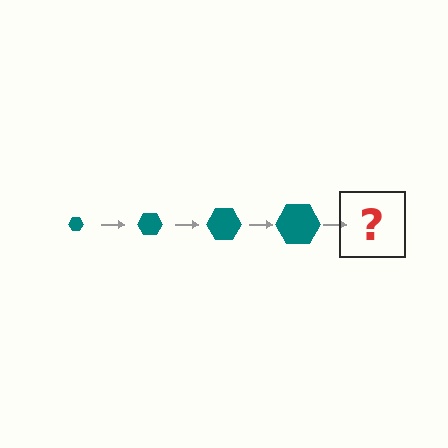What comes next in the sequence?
The next element should be a teal hexagon, larger than the previous one.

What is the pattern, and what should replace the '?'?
The pattern is that the hexagon gets progressively larger each step. The '?' should be a teal hexagon, larger than the previous one.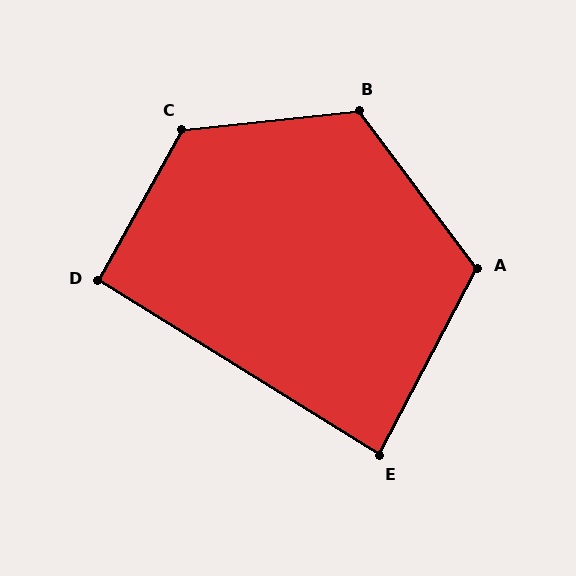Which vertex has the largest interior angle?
C, at approximately 125 degrees.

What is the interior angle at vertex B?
Approximately 121 degrees (obtuse).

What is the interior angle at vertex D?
Approximately 93 degrees (approximately right).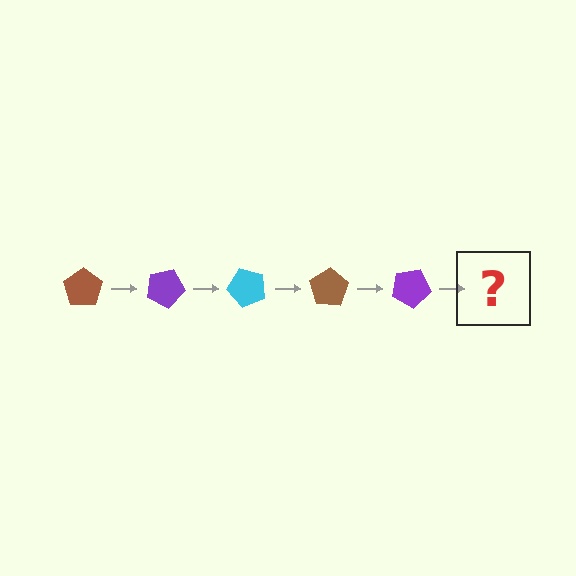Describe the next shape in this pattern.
It should be a cyan pentagon, rotated 125 degrees from the start.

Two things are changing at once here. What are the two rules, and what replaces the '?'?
The two rules are that it rotates 25 degrees each step and the color cycles through brown, purple, and cyan. The '?' should be a cyan pentagon, rotated 125 degrees from the start.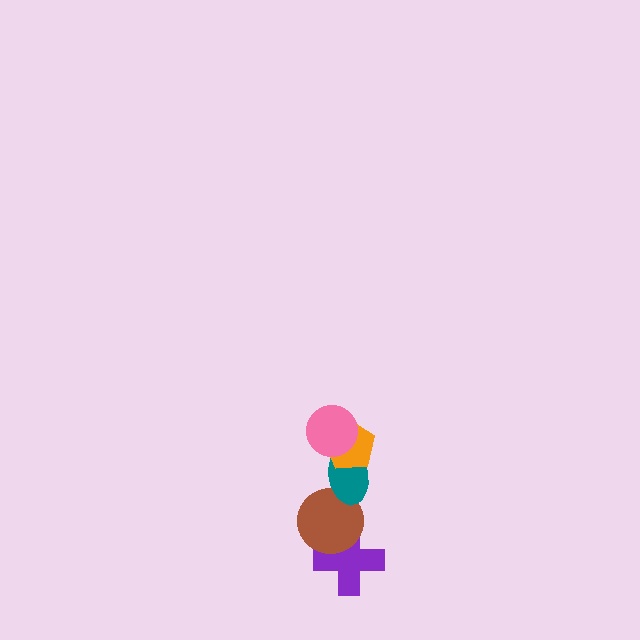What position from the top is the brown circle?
The brown circle is 4th from the top.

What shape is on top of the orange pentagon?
The pink circle is on top of the orange pentagon.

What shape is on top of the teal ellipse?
The orange pentagon is on top of the teal ellipse.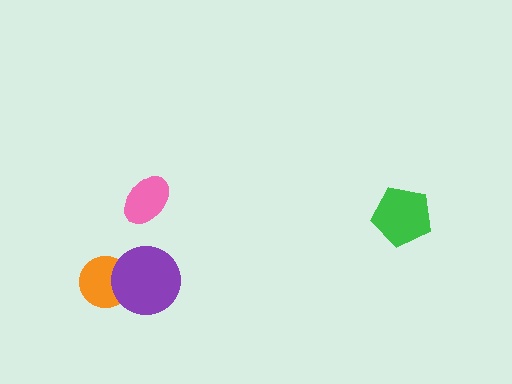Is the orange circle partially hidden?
Yes, it is partially covered by another shape.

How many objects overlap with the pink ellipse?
0 objects overlap with the pink ellipse.